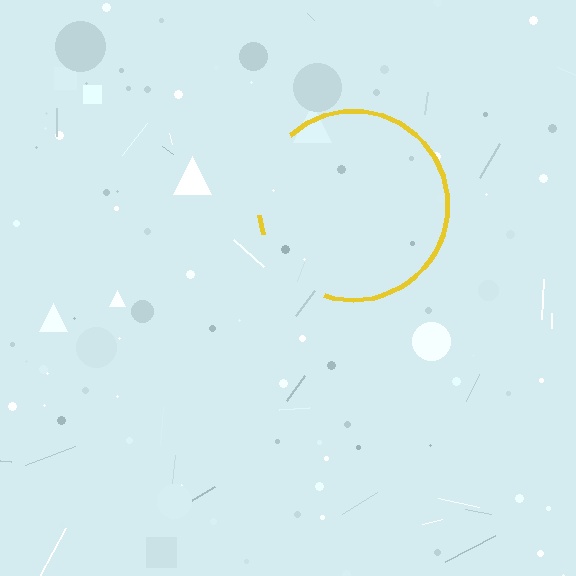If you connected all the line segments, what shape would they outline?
They would outline a circle.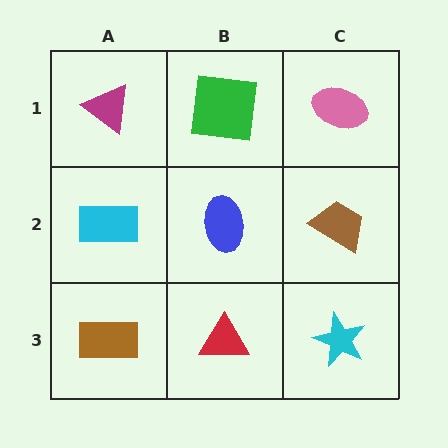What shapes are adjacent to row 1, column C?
A brown trapezoid (row 2, column C), a green square (row 1, column B).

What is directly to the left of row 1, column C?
A green square.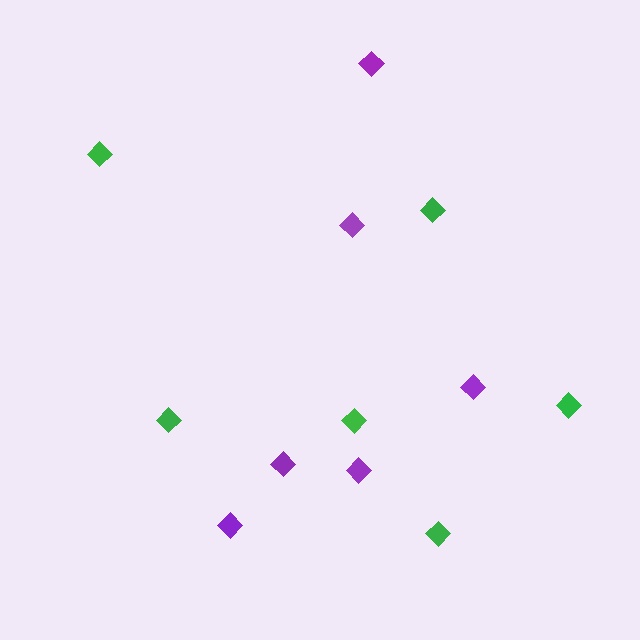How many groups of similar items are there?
There are 2 groups: one group of green diamonds (6) and one group of purple diamonds (6).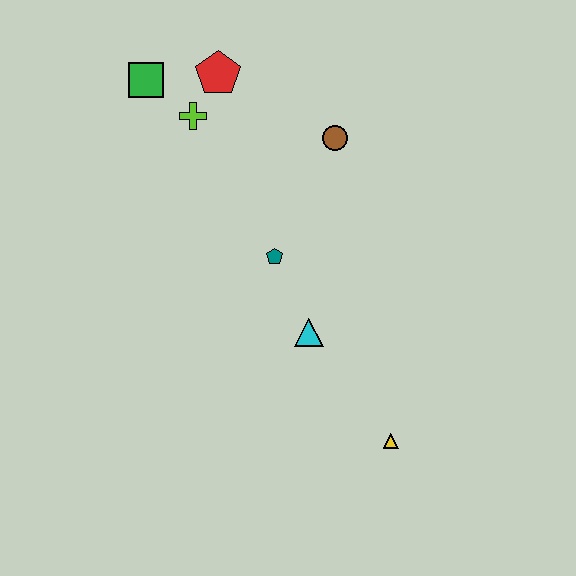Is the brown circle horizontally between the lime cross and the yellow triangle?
Yes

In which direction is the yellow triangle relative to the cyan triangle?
The yellow triangle is below the cyan triangle.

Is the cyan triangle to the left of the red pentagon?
No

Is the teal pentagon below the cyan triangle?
No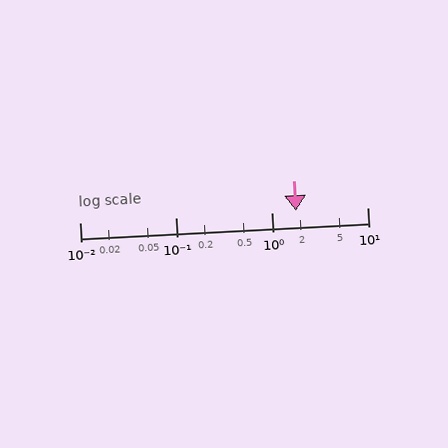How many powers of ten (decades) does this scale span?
The scale spans 3 decades, from 0.01 to 10.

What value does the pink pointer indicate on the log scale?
The pointer indicates approximately 1.8.